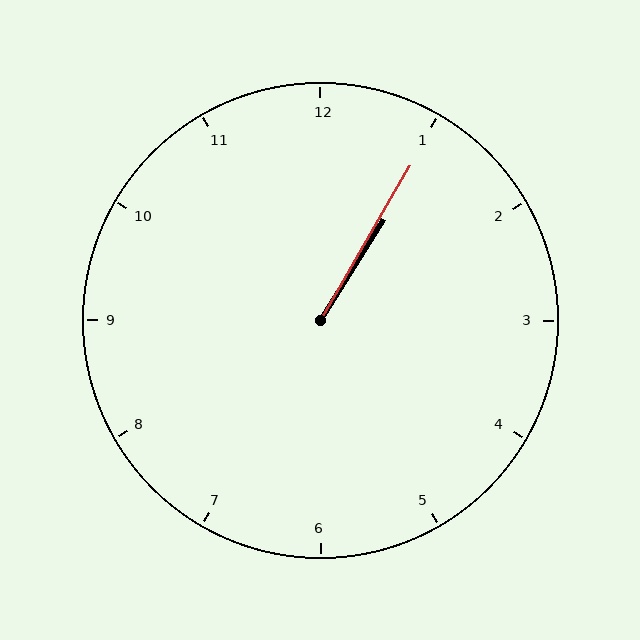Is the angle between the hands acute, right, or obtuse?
It is acute.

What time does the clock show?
1:05.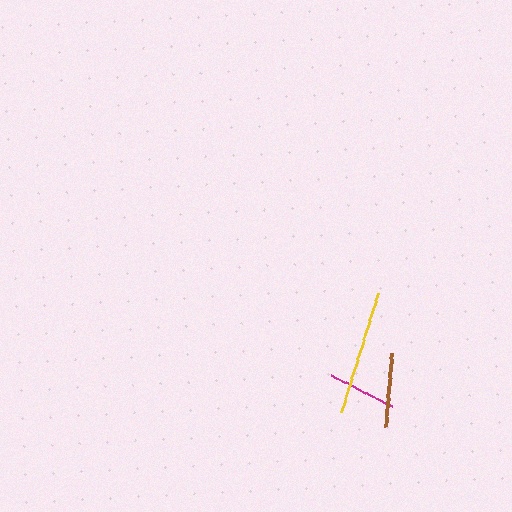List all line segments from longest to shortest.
From longest to shortest: yellow, brown, magenta.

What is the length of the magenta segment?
The magenta segment is approximately 69 pixels long.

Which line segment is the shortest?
The magenta line is the shortest at approximately 69 pixels.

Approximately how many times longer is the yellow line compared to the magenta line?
The yellow line is approximately 1.8 times the length of the magenta line.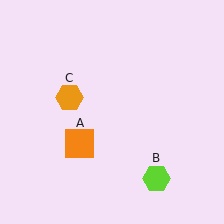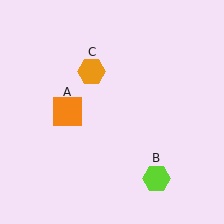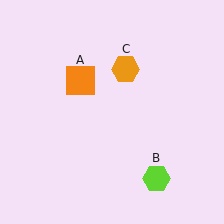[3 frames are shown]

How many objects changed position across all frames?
2 objects changed position: orange square (object A), orange hexagon (object C).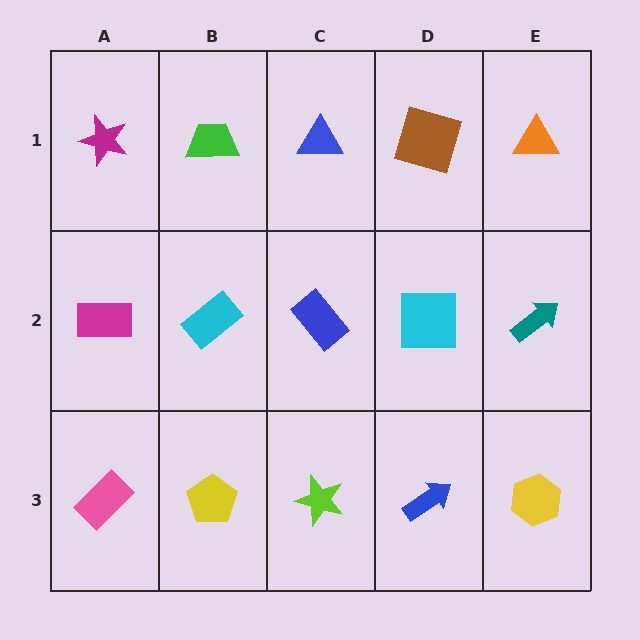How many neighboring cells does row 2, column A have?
3.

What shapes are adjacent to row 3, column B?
A cyan rectangle (row 2, column B), a pink rectangle (row 3, column A), a lime star (row 3, column C).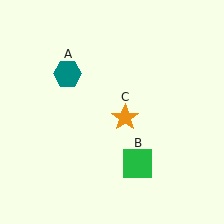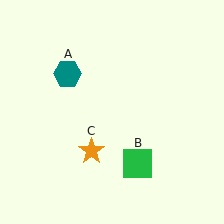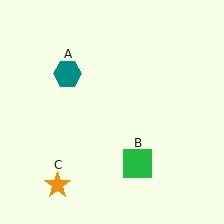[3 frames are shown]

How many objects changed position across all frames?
1 object changed position: orange star (object C).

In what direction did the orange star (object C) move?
The orange star (object C) moved down and to the left.